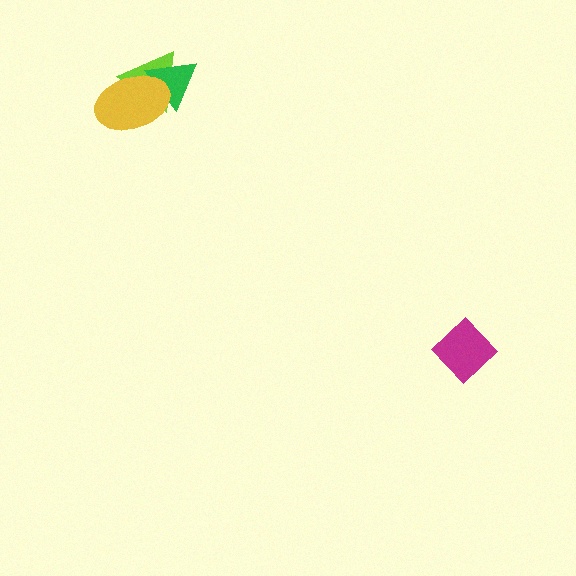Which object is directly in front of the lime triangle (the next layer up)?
The green triangle is directly in front of the lime triangle.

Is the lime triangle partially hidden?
Yes, it is partially covered by another shape.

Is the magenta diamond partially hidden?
No, no other shape covers it.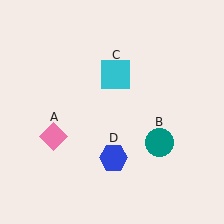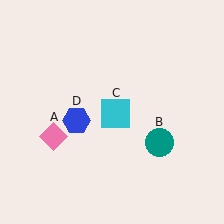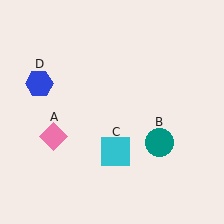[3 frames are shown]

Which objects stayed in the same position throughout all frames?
Pink diamond (object A) and teal circle (object B) remained stationary.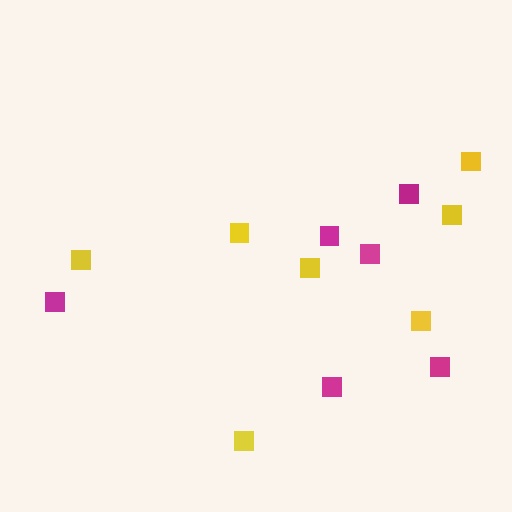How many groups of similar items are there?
There are 2 groups: one group of yellow squares (7) and one group of magenta squares (6).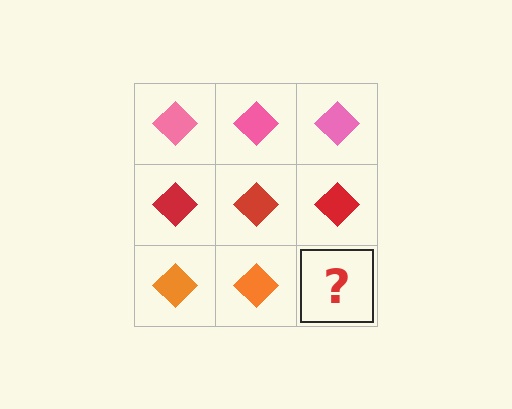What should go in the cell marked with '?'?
The missing cell should contain an orange diamond.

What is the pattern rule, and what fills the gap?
The rule is that each row has a consistent color. The gap should be filled with an orange diamond.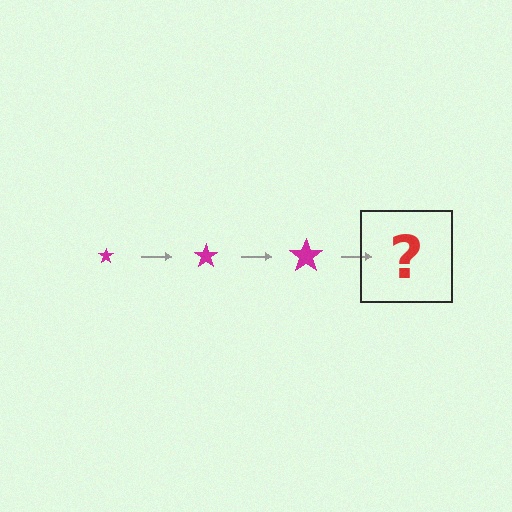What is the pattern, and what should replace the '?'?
The pattern is that the star gets progressively larger each step. The '?' should be a magenta star, larger than the previous one.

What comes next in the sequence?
The next element should be a magenta star, larger than the previous one.